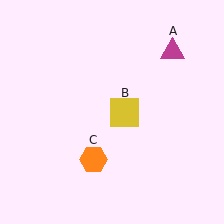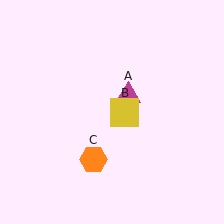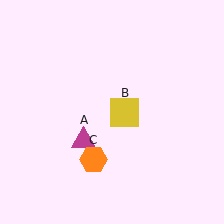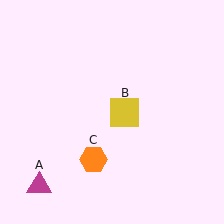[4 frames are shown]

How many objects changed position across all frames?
1 object changed position: magenta triangle (object A).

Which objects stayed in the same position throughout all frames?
Yellow square (object B) and orange hexagon (object C) remained stationary.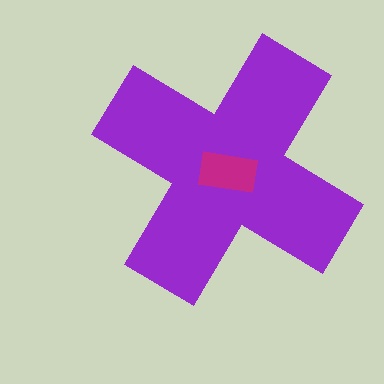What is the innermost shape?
The magenta rectangle.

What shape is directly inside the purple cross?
The magenta rectangle.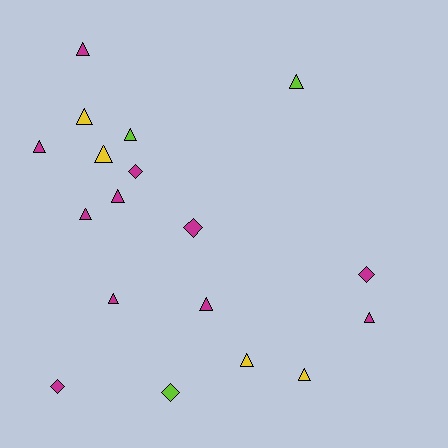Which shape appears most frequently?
Triangle, with 13 objects.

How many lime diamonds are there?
There is 1 lime diamond.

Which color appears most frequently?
Magenta, with 11 objects.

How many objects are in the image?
There are 18 objects.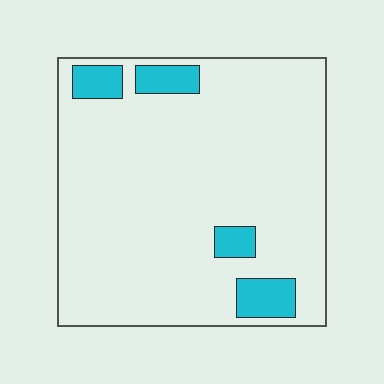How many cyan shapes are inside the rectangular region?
4.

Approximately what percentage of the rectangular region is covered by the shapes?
Approximately 10%.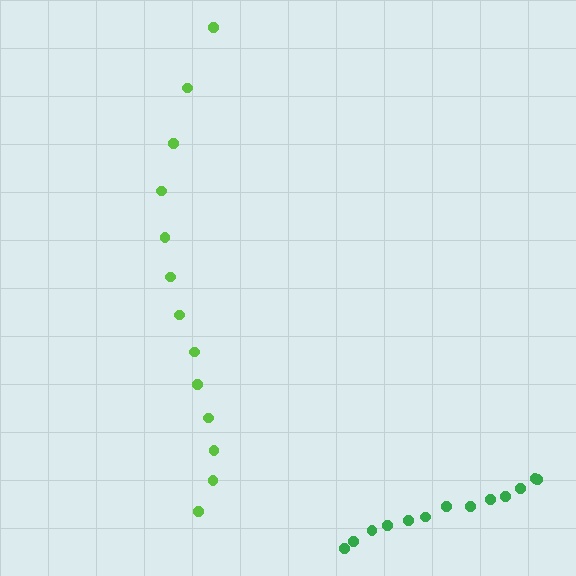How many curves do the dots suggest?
There are 2 distinct paths.